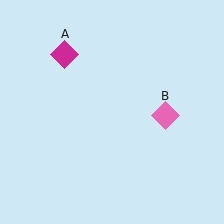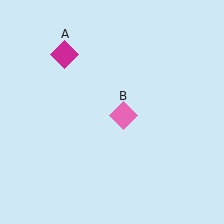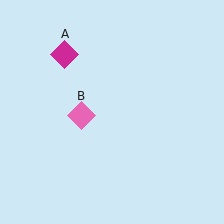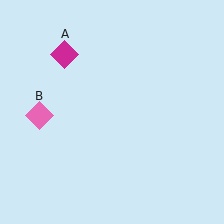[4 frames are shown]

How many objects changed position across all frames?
1 object changed position: pink diamond (object B).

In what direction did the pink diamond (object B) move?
The pink diamond (object B) moved left.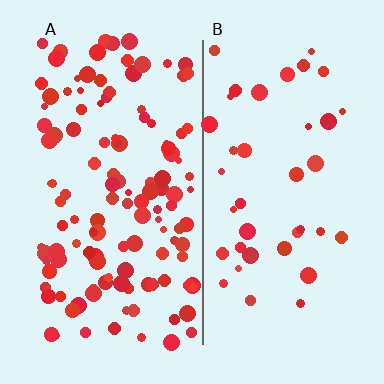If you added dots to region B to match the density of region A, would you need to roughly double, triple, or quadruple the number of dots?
Approximately triple.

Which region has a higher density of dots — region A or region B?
A (the left).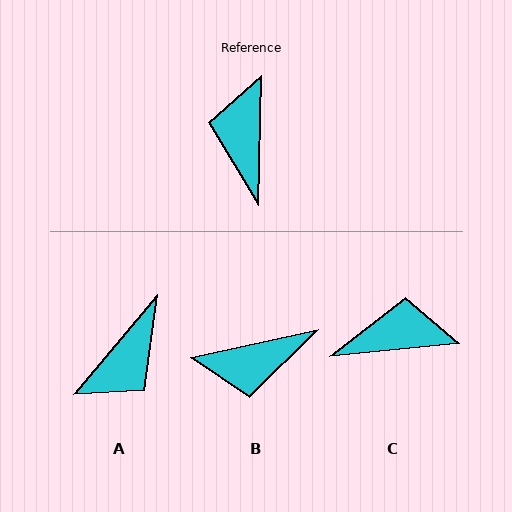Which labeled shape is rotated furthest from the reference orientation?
A, about 141 degrees away.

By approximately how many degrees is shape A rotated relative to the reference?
Approximately 141 degrees counter-clockwise.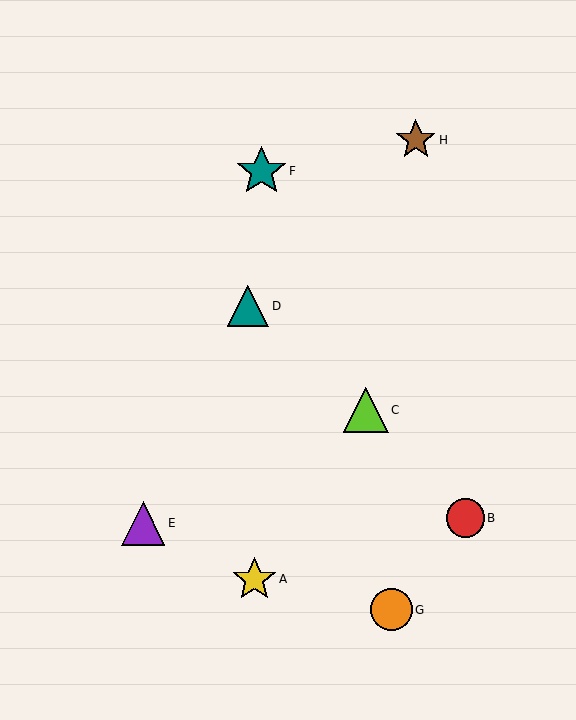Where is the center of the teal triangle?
The center of the teal triangle is at (248, 306).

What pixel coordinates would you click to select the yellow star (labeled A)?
Click at (254, 579) to select the yellow star A.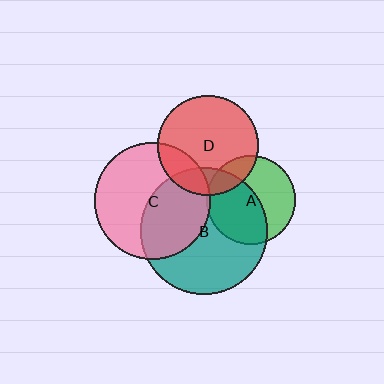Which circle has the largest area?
Circle B (teal).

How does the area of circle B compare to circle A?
Approximately 2.1 times.